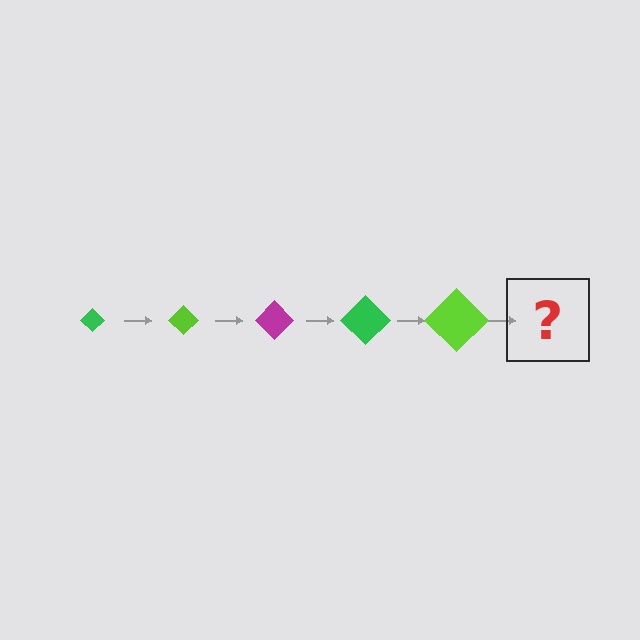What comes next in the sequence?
The next element should be a magenta diamond, larger than the previous one.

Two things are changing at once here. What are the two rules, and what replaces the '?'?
The two rules are that the diamond grows larger each step and the color cycles through green, lime, and magenta. The '?' should be a magenta diamond, larger than the previous one.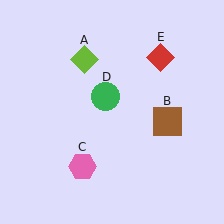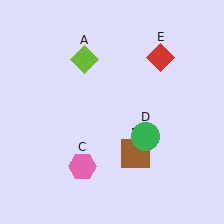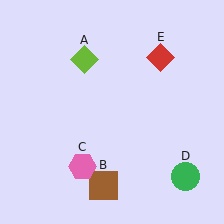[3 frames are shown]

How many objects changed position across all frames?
2 objects changed position: brown square (object B), green circle (object D).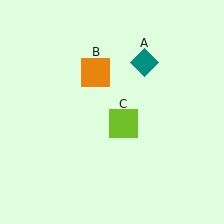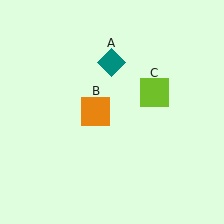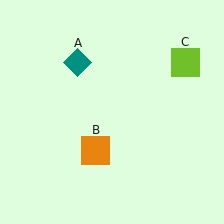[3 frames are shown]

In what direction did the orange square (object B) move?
The orange square (object B) moved down.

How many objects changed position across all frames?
3 objects changed position: teal diamond (object A), orange square (object B), lime square (object C).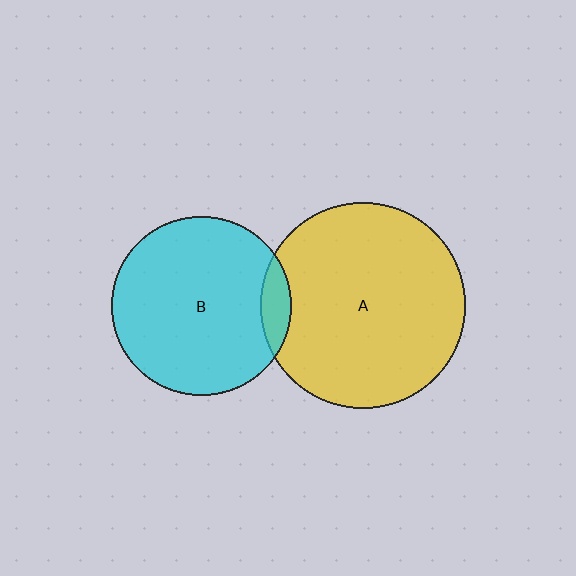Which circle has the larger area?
Circle A (yellow).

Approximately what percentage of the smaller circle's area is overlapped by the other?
Approximately 10%.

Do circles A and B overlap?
Yes.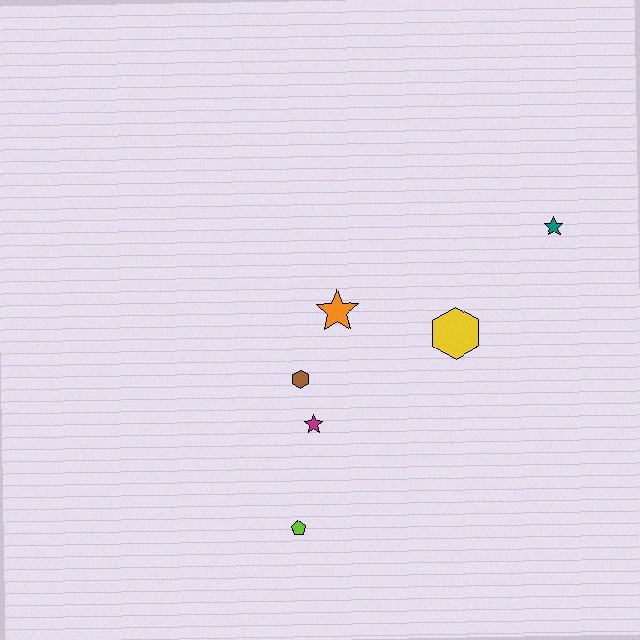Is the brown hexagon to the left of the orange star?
Yes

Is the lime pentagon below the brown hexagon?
Yes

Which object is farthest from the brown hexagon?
The teal star is farthest from the brown hexagon.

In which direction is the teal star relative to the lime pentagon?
The teal star is above the lime pentagon.